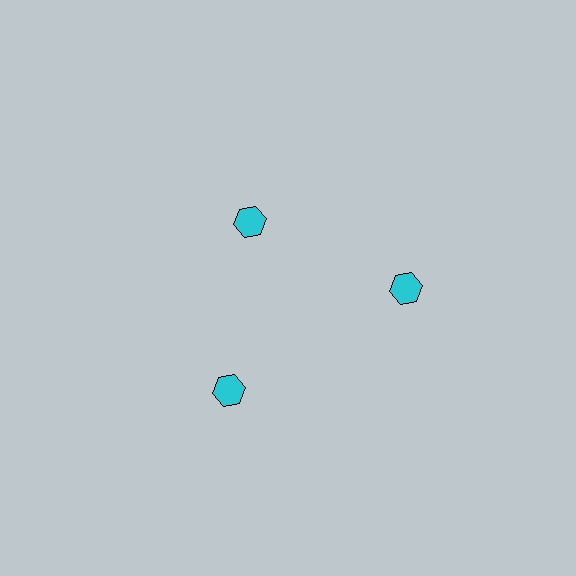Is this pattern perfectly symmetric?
No. The 3 cyan hexagons are arranged in a ring, but one element near the 11 o'clock position is pulled inward toward the center, breaking the 3-fold rotational symmetry.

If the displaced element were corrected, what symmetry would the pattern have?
It would have 3-fold rotational symmetry — the pattern would map onto itself every 120 degrees.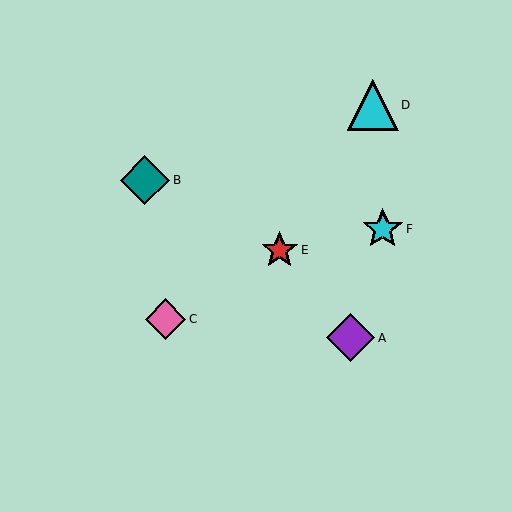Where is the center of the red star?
The center of the red star is at (280, 250).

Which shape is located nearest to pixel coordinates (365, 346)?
The purple diamond (labeled A) at (351, 338) is nearest to that location.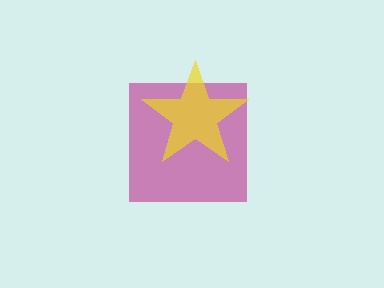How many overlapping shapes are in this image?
There are 2 overlapping shapes in the image.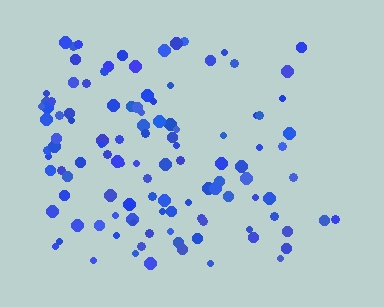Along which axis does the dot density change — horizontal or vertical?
Horizontal.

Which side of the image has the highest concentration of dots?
The left.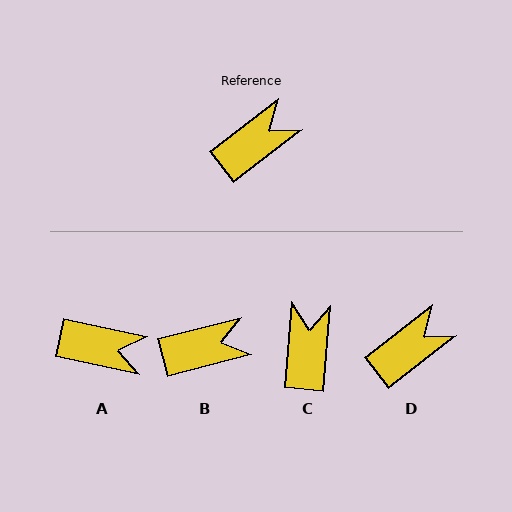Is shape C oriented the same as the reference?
No, it is off by about 47 degrees.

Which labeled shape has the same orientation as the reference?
D.